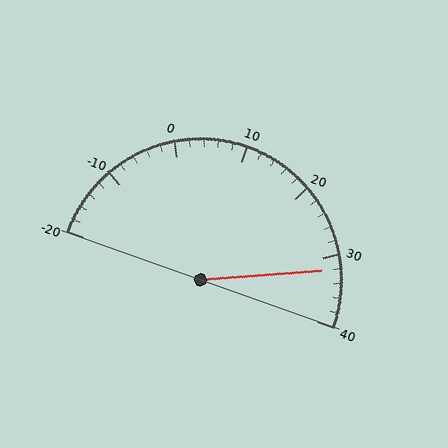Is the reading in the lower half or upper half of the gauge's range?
The reading is in the upper half of the range (-20 to 40).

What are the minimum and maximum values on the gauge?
The gauge ranges from -20 to 40.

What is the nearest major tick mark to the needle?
The nearest major tick mark is 30.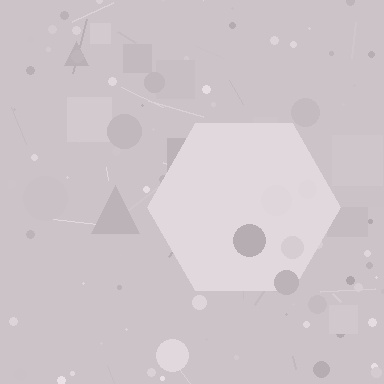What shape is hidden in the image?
A hexagon is hidden in the image.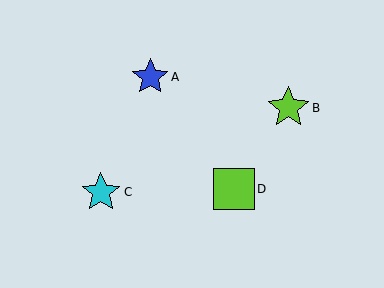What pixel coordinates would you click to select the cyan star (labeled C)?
Click at (101, 192) to select the cyan star C.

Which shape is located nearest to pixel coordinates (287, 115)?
The lime star (labeled B) at (288, 108) is nearest to that location.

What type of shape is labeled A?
Shape A is a blue star.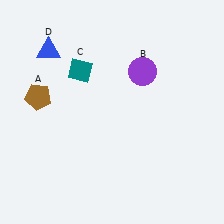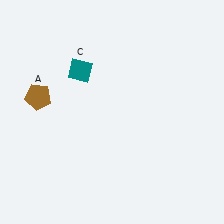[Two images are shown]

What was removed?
The purple circle (B), the blue triangle (D) were removed in Image 2.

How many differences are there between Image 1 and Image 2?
There are 2 differences between the two images.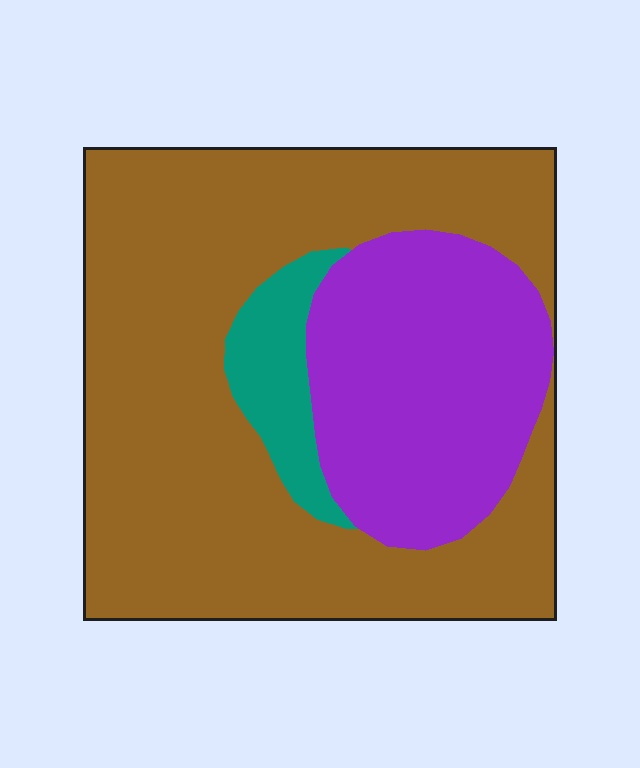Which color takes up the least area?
Teal, at roughly 5%.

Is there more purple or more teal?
Purple.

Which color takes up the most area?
Brown, at roughly 65%.